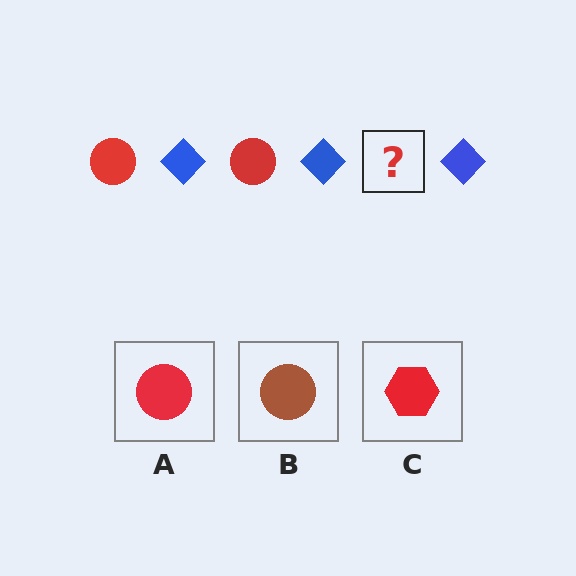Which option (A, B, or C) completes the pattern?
A.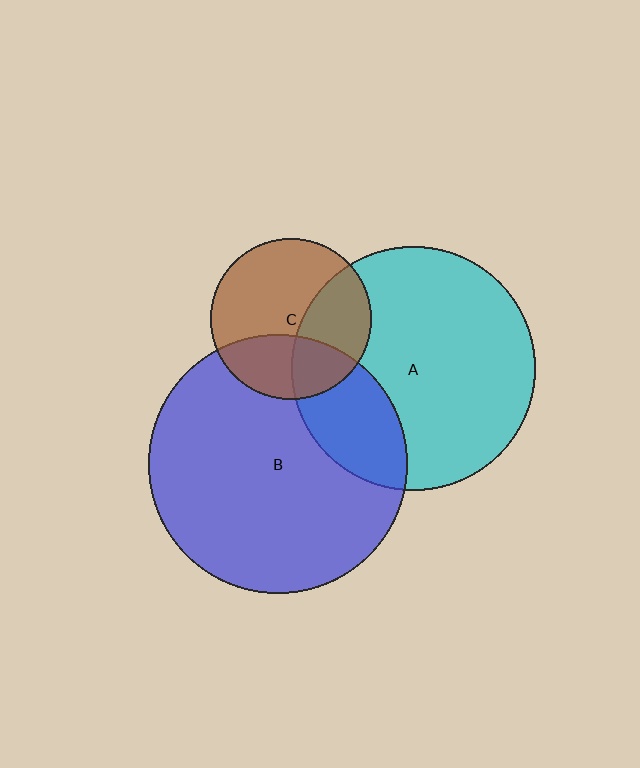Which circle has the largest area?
Circle B (blue).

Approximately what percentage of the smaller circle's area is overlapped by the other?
Approximately 25%.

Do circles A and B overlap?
Yes.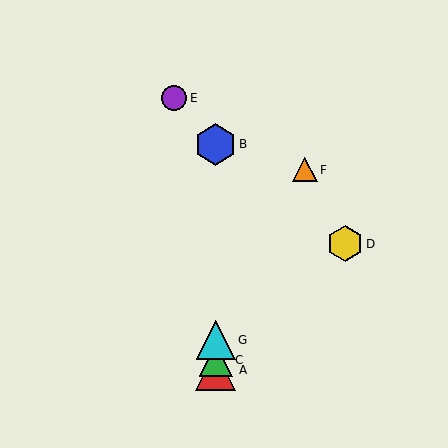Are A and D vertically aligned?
No, A is at x≈216 and D is at x≈345.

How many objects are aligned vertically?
4 objects (A, B, C, G) are aligned vertically.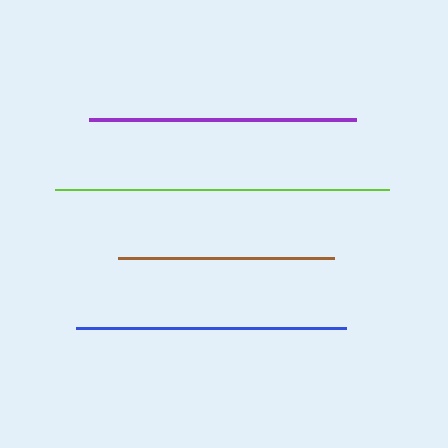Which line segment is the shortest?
The brown line is the shortest at approximately 215 pixels.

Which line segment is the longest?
The lime line is the longest at approximately 333 pixels.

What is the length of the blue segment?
The blue segment is approximately 270 pixels long.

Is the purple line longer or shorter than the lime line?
The lime line is longer than the purple line.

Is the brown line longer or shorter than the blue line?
The blue line is longer than the brown line.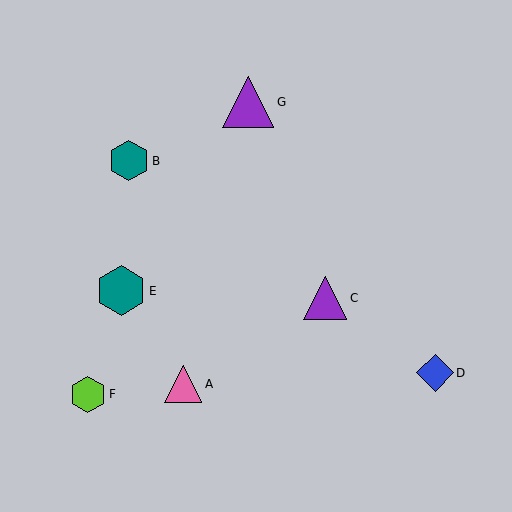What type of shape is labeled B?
Shape B is a teal hexagon.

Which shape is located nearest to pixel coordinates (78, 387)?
The lime hexagon (labeled F) at (88, 394) is nearest to that location.